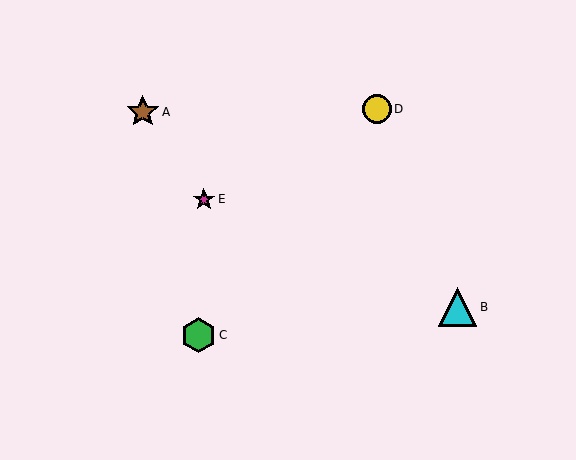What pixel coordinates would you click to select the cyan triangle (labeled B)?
Click at (457, 307) to select the cyan triangle B.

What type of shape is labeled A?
Shape A is a brown star.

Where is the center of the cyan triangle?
The center of the cyan triangle is at (457, 307).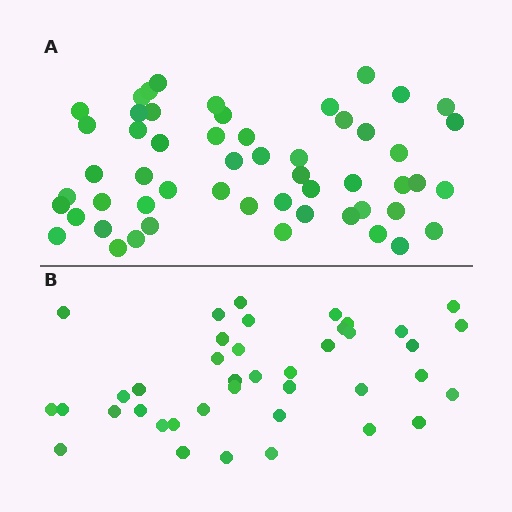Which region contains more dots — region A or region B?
Region A (the top region) has more dots.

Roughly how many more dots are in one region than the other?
Region A has approximately 15 more dots than region B.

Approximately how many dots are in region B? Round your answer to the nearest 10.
About 40 dots.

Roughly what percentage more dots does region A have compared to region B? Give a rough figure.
About 35% more.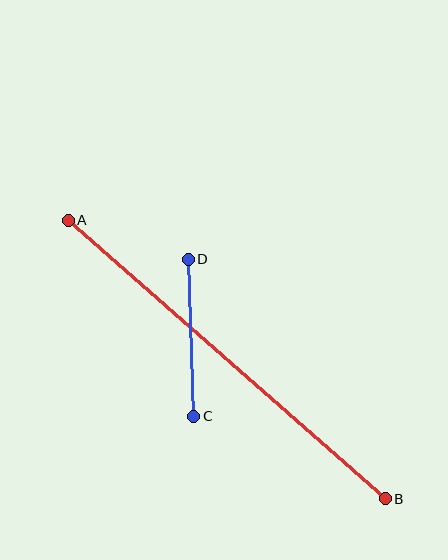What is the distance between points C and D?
The distance is approximately 157 pixels.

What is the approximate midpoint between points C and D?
The midpoint is at approximately (191, 338) pixels.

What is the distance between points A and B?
The distance is approximately 422 pixels.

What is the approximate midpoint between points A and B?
The midpoint is at approximately (227, 360) pixels.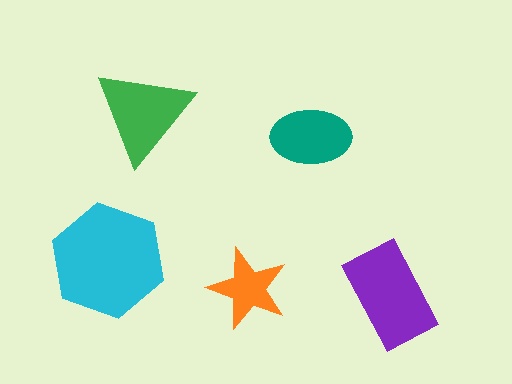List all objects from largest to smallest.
The cyan hexagon, the purple rectangle, the green triangle, the teal ellipse, the orange star.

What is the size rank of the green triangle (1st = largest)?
3rd.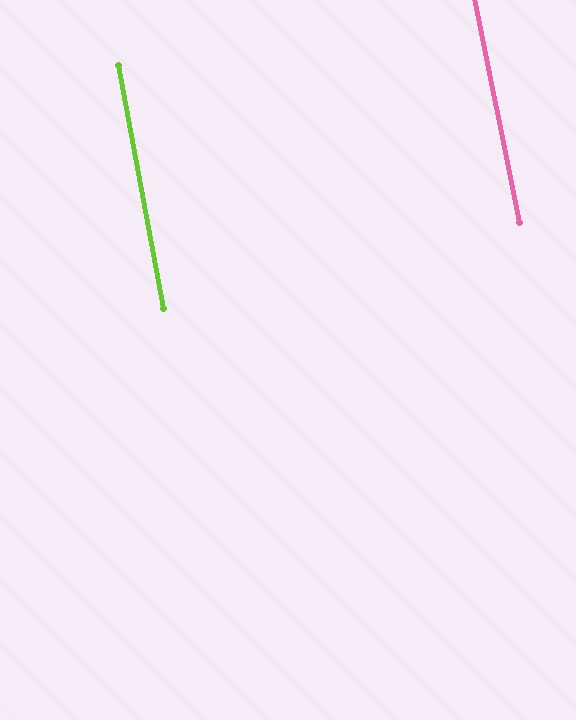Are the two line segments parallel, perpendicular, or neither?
Parallel — their directions differ by only 0.8°.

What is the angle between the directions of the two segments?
Approximately 1 degree.